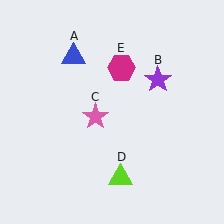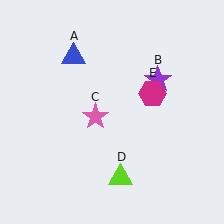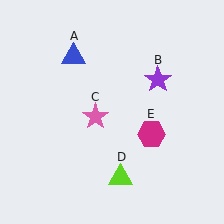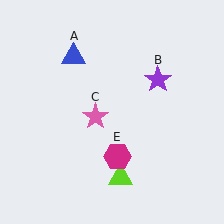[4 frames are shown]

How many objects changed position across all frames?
1 object changed position: magenta hexagon (object E).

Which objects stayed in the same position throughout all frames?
Blue triangle (object A) and purple star (object B) and pink star (object C) and lime triangle (object D) remained stationary.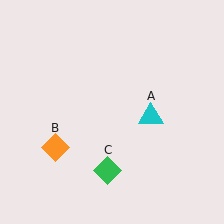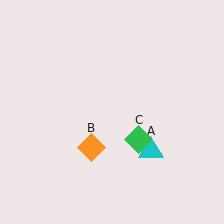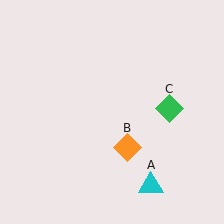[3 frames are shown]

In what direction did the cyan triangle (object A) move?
The cyan triangle (object A) moved down.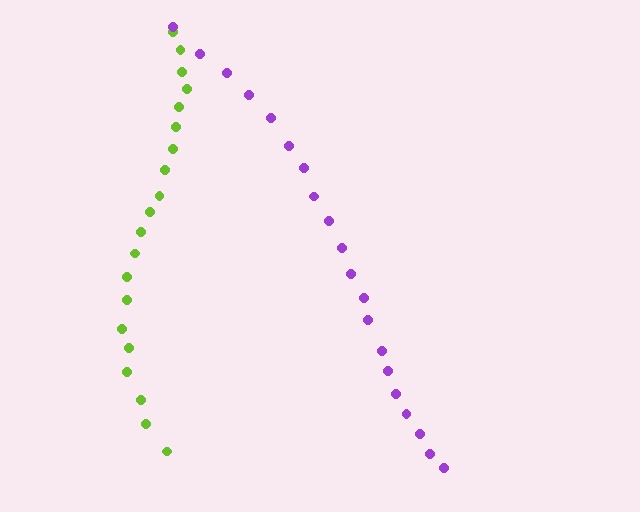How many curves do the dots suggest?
There are 2 distinct paths.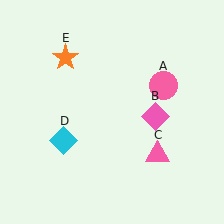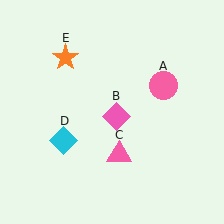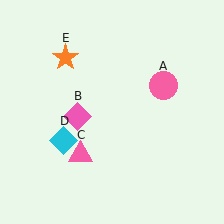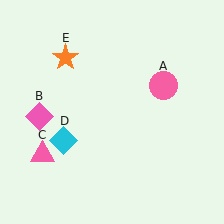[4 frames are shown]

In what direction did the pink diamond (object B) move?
The pink diamond (object B) moved left.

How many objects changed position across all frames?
2 objects changed position: pink diamond (object B), pink triangle (object C).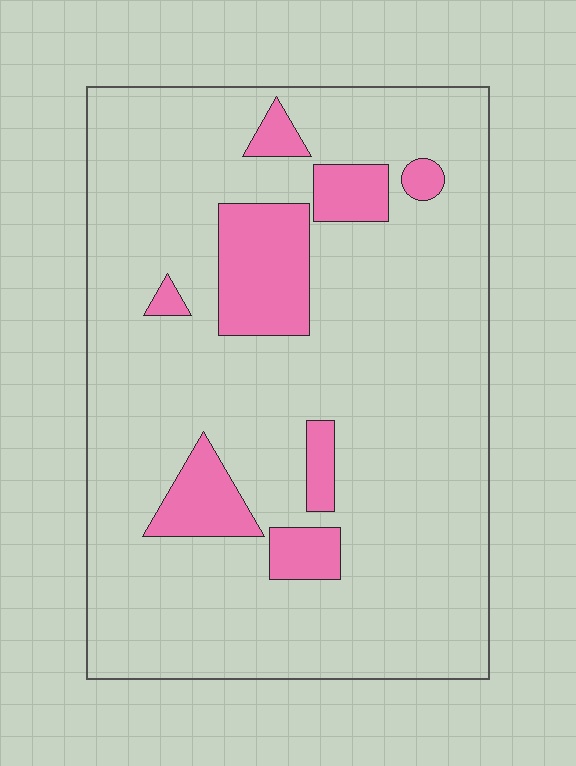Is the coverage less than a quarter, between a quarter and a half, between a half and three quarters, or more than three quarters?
Less than a quarter.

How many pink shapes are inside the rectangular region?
8.